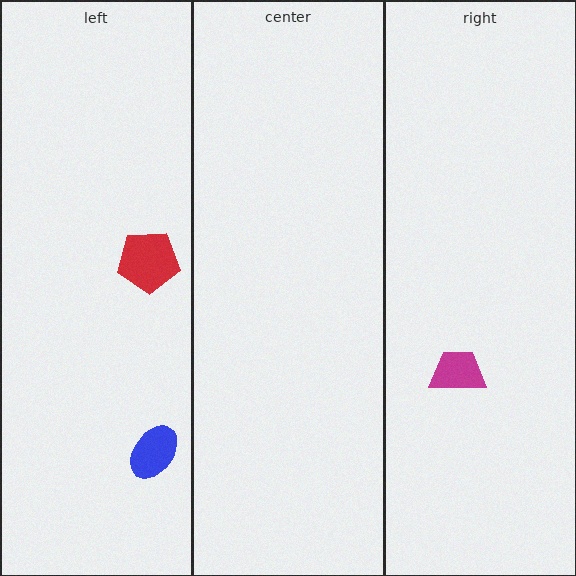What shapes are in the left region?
The red pentagon, the blue ellipse.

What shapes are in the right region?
The magenta trapezoid.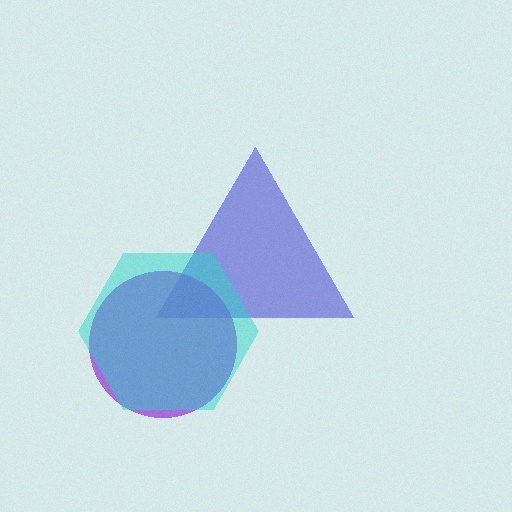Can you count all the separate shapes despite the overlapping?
Yes, there are 3 separate shapes.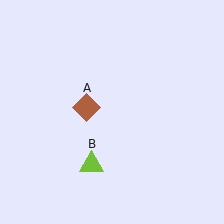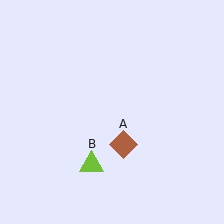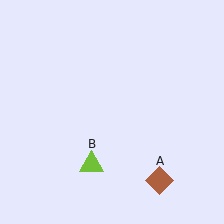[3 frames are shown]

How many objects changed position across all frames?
1 object changed position: brown diamond (object A).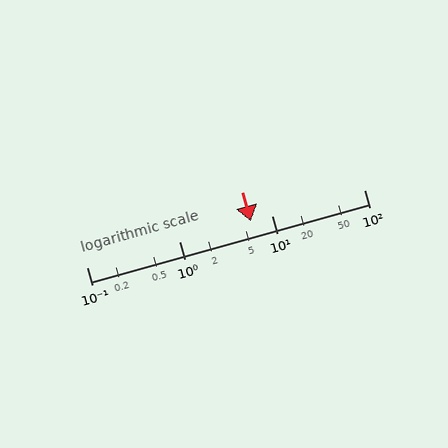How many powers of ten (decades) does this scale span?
The scale spans 3 decades, from 0.1 to 100.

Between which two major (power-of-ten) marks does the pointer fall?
The pointer is between 1 and 10.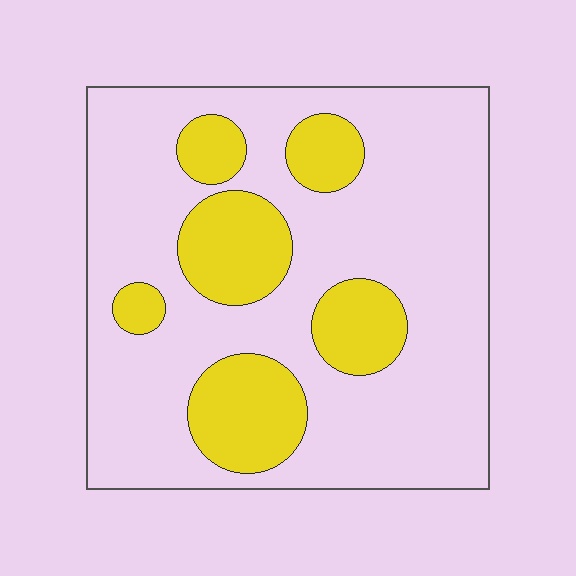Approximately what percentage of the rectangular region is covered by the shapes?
Approximately 25%.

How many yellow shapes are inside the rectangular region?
6.